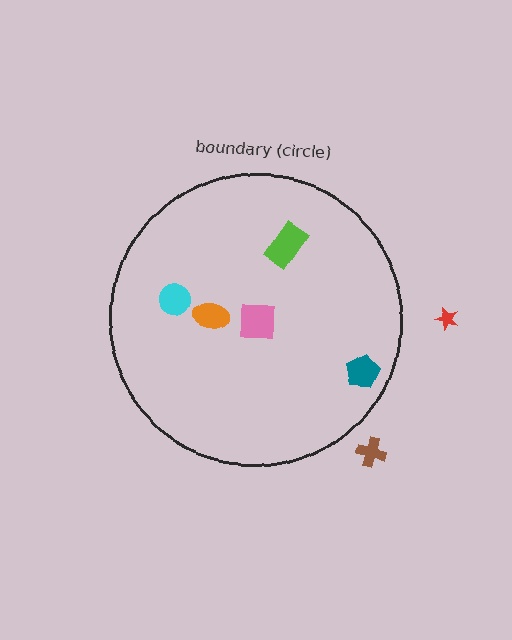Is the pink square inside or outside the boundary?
Inside.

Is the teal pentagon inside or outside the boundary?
Inside.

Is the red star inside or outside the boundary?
Outside.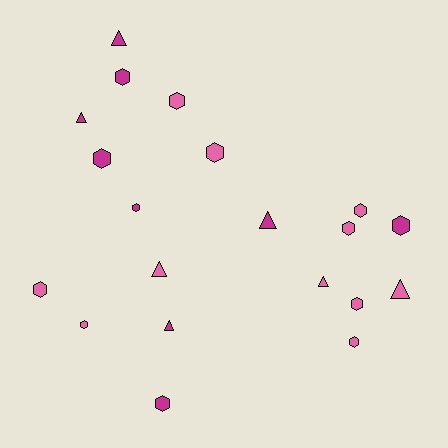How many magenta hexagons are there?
There are 5 magenta hexagons.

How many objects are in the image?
There are 20 objects.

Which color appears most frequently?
Pink, with 11 objects.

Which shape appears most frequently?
Hexagon, with 13 objects.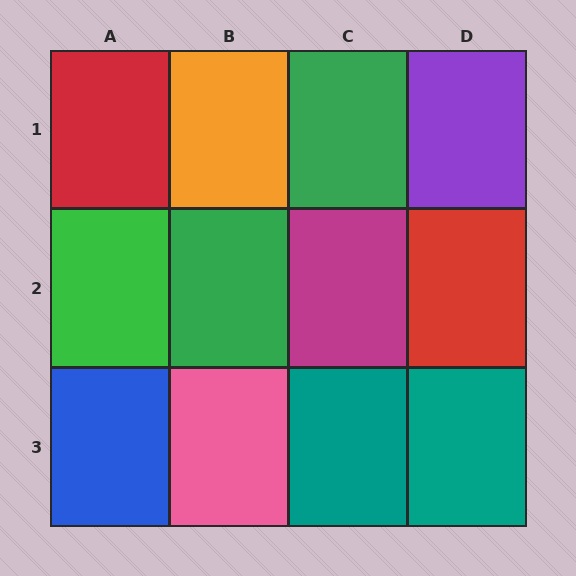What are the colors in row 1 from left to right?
Red, orange, green, purple.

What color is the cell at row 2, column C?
Magenta.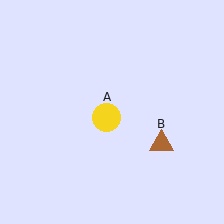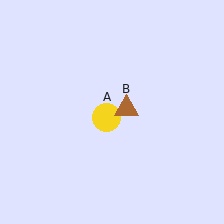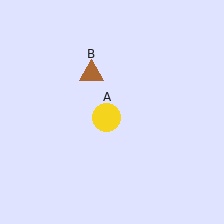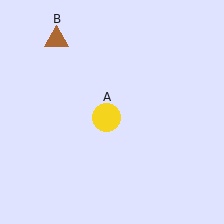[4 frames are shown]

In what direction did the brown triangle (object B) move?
The brown triangle (object B) moved up and to the left.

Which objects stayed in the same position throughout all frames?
Yellow circle (object A) remained stationary.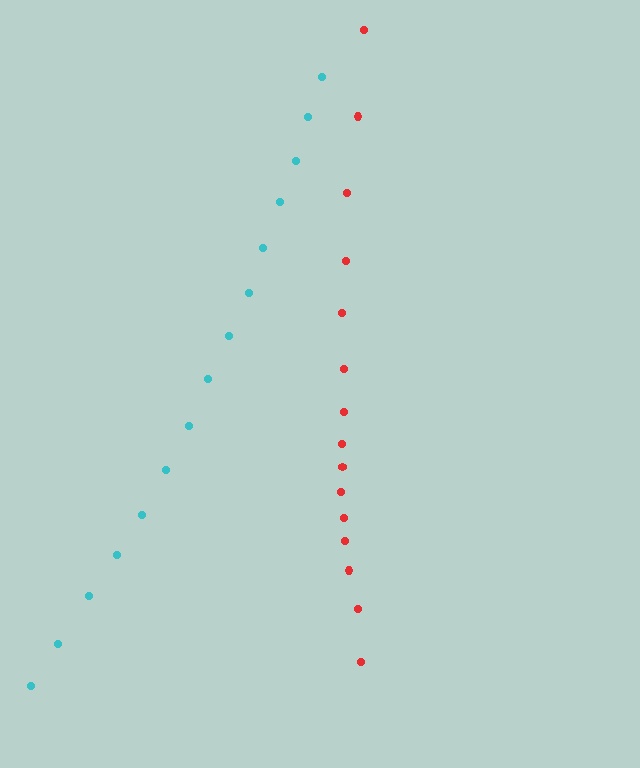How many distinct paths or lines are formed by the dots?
There are 2 distinct paths.